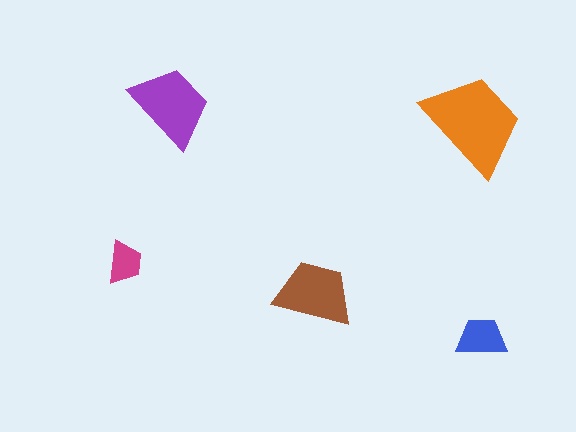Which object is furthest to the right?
The blue trapezoid is rightmost.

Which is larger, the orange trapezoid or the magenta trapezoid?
The orange one.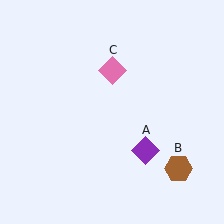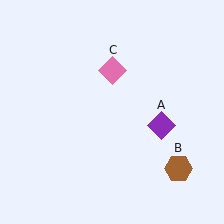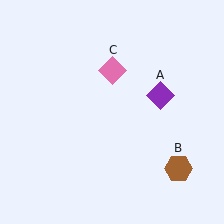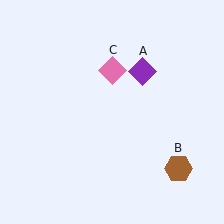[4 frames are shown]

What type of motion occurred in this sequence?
The purple diamond (object A) rotated counterclockwise around the center of the scene.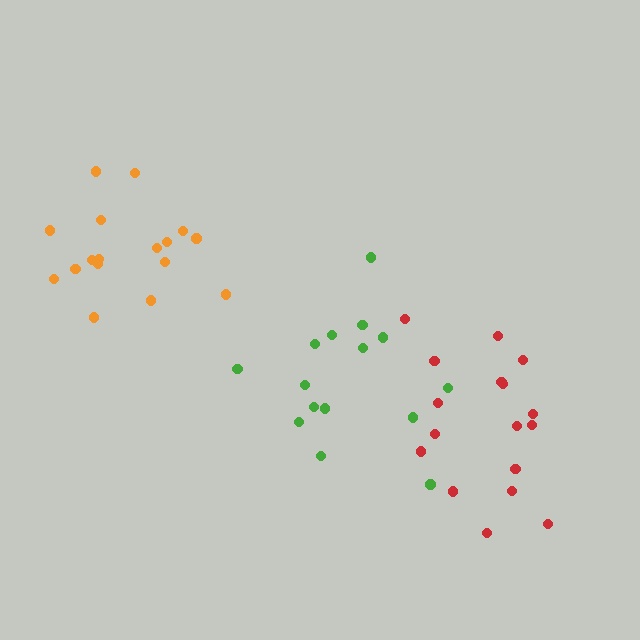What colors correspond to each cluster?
The clusters are colored: orange, red, green.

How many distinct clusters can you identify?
There are 3 distinct clusters.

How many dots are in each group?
Group 1: 17 dots, Group 2: 17 dots, Group 3: 15 dots (49 total).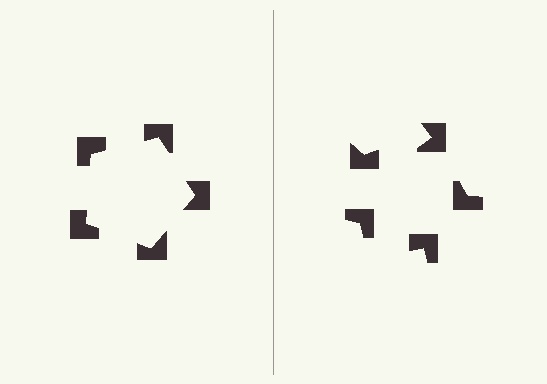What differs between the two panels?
The notched squares are positioned identically on both sides; only the wedge orientations differ. On the left they align to a pentagon; on the right they are misaligned.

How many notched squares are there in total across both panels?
10 — 5 on each side.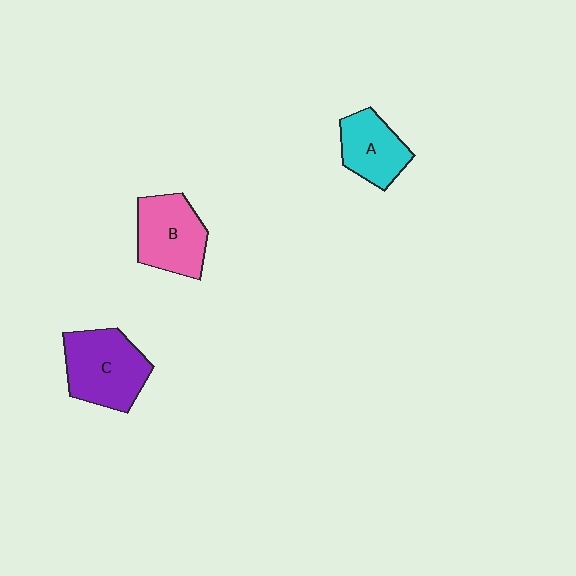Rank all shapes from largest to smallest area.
From largest to smallest: C (purple), B (pink), A (cyan).